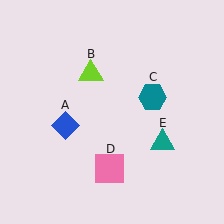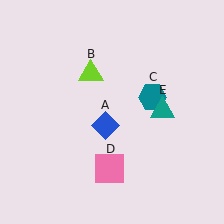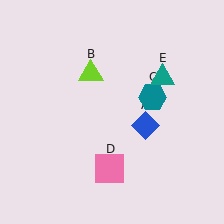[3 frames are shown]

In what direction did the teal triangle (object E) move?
The teal triangle (object E) moved up.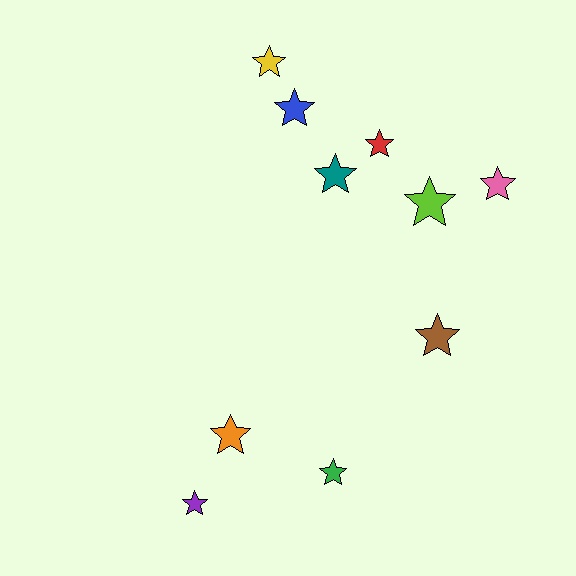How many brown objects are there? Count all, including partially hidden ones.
There is 1 brown object.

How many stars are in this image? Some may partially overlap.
There are 10 stars.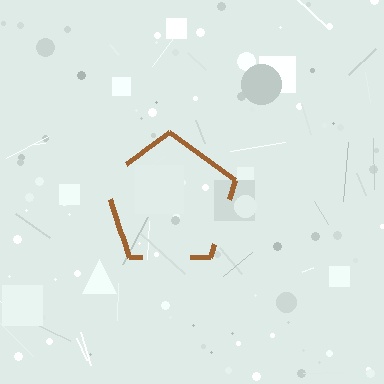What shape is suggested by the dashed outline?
The dashed outline suggests a pentagon.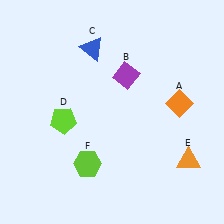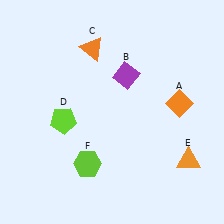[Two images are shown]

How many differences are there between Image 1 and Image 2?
There is 1 difference between the two images.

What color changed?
The triangle (C) changed from blue in Image 1 to orange in Image 2.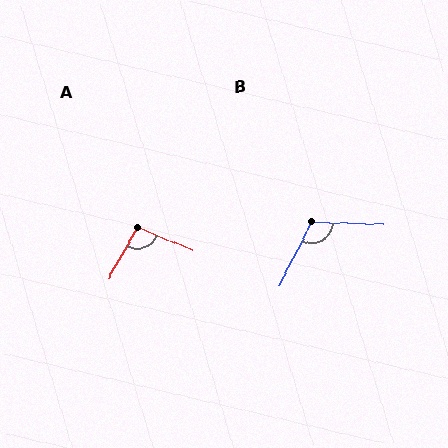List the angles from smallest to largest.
A (96°), B (115°).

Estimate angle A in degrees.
Approximately 96 degrees.